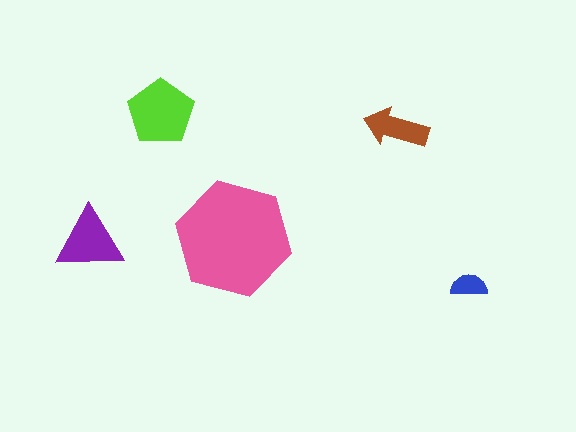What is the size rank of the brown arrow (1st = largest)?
4th.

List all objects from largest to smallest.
The pink hexagon, the lime pentagon, the purple triangle, the brown arrow, the blue semicircle.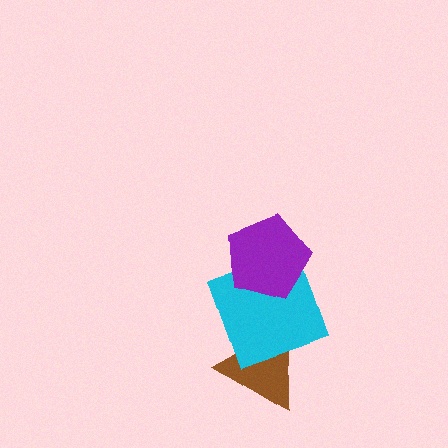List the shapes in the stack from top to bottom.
From top to bottom: the purple pentagon, the cyan square, the brown triangle.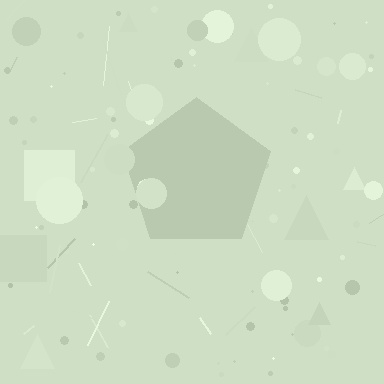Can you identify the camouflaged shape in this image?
The camouflaged shape is a pentagon.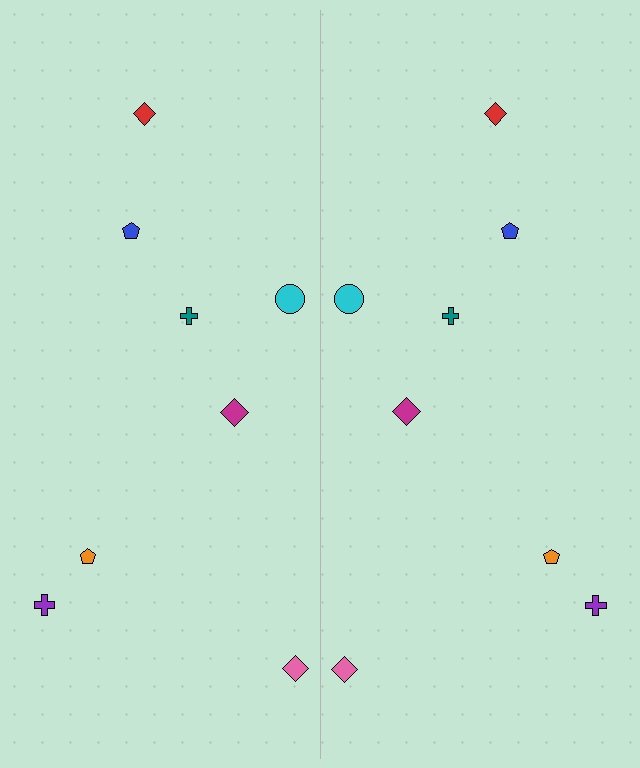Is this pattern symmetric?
Yes, this pattern has bilateral (reflection) symmetry.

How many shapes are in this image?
There are 16 shapes in this image.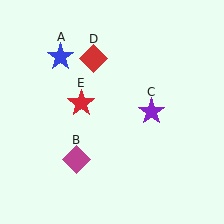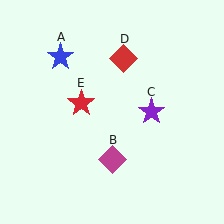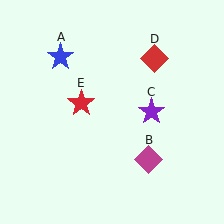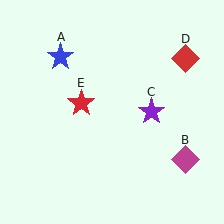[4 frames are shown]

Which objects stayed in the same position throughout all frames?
Blue star (object A) and purple star (object C) and red star (object E) remained stationary.